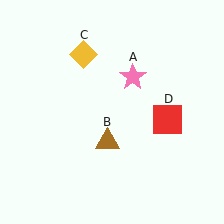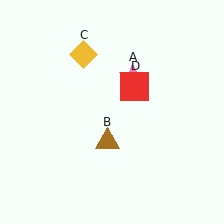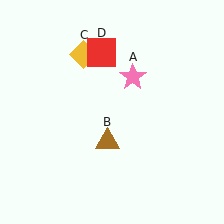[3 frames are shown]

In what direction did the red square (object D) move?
The red square (object D) moved up and to the left.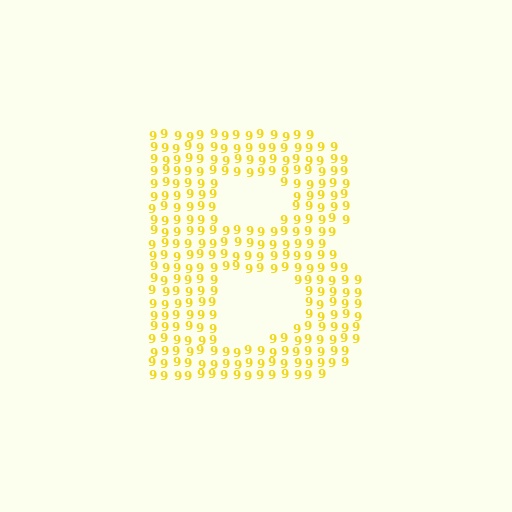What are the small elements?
The small elements are digit 9's.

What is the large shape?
The large shape is the letter B.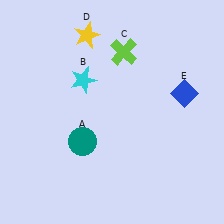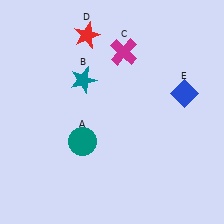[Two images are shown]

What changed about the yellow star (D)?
In Image 1, D is yellow. In Image 2, it changed to red.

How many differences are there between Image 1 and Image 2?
There are 3 differences between the two images.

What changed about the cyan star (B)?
In Image 1, B is cyan. In Image 2, it changed to teal.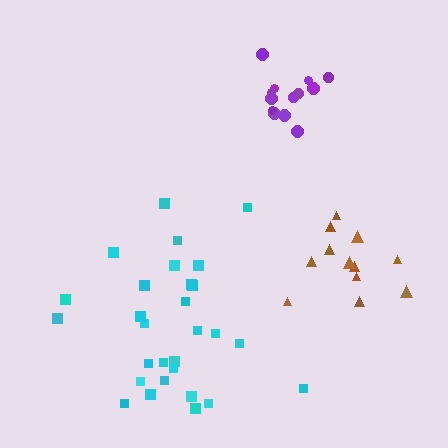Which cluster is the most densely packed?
Purple.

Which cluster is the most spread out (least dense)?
Cyan.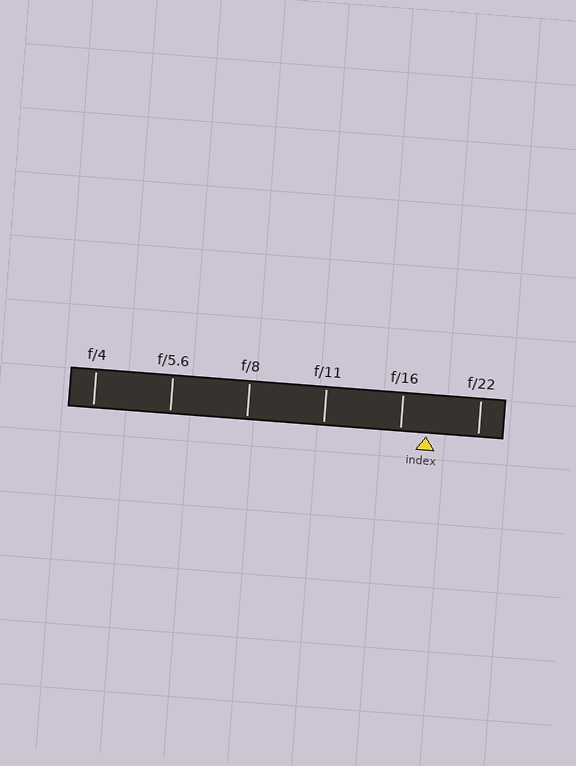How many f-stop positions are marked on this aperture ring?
There are 6 f-stop positions marked.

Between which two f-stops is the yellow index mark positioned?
The index mark is between f/16 and f/22.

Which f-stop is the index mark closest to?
The index mark is closest to f/16.